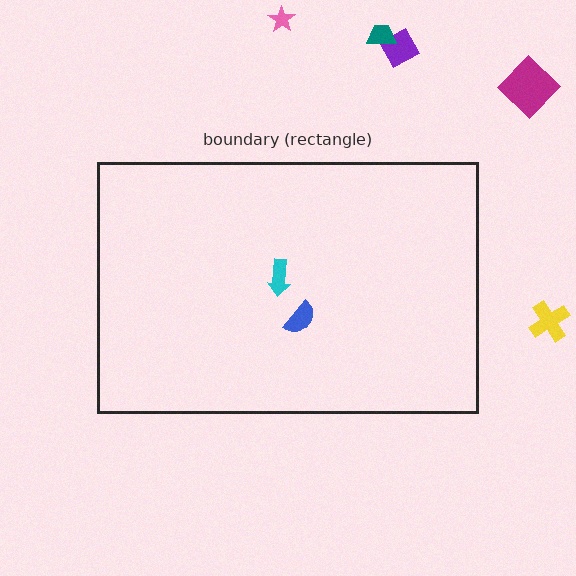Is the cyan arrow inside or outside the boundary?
Inside.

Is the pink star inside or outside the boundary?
Outside.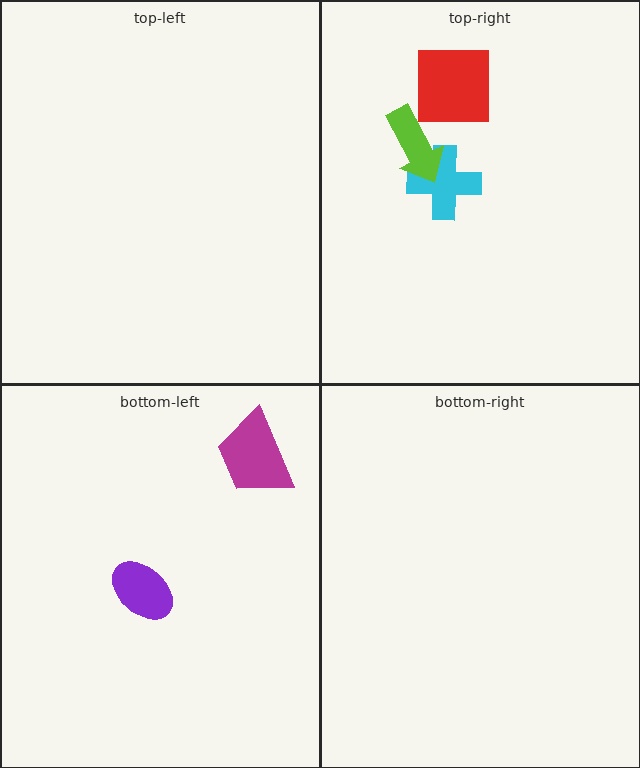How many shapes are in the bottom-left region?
2.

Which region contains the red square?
The top-right region.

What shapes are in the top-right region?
The cyan cross, the lime arrow, the red square.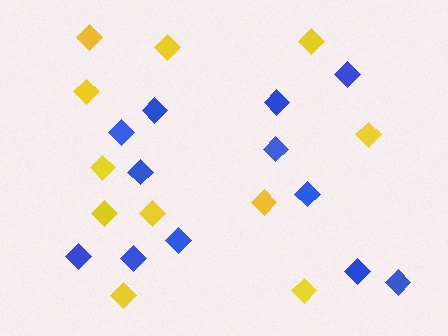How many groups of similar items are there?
There are 2 groups: one group of yellow diamonds (11) and one group of blue diamonds (12).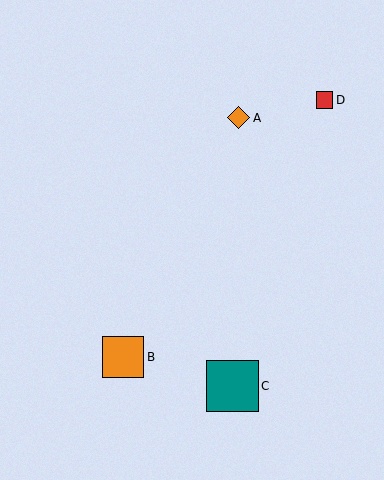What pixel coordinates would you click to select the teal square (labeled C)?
Click at (232, 386) to select the teal square C.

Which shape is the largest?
The teal square (labeled C) is the largest.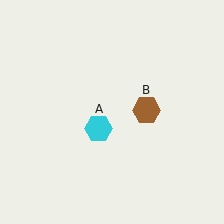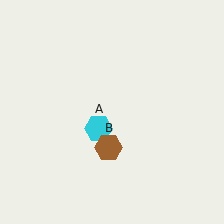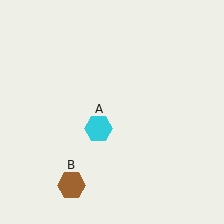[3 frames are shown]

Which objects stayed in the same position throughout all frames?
Cyan hexagon (object A) remained stationary.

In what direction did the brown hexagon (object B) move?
The brown hexagon (object B) moved down and to the left.